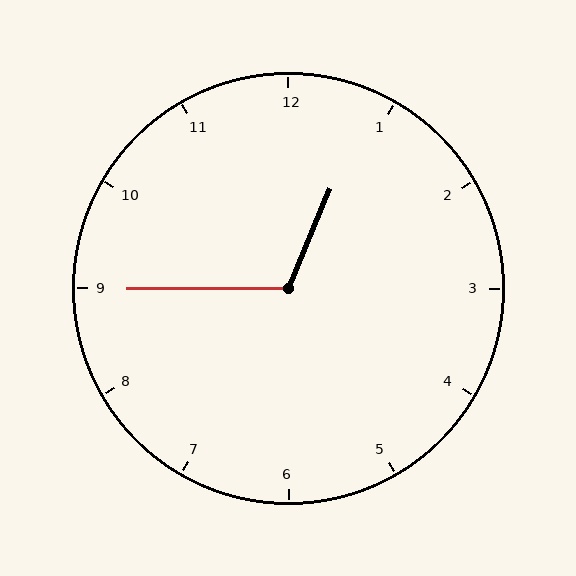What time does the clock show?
12:45.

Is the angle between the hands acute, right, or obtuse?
It is obtuse.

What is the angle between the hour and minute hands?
Approximately 112 degrees.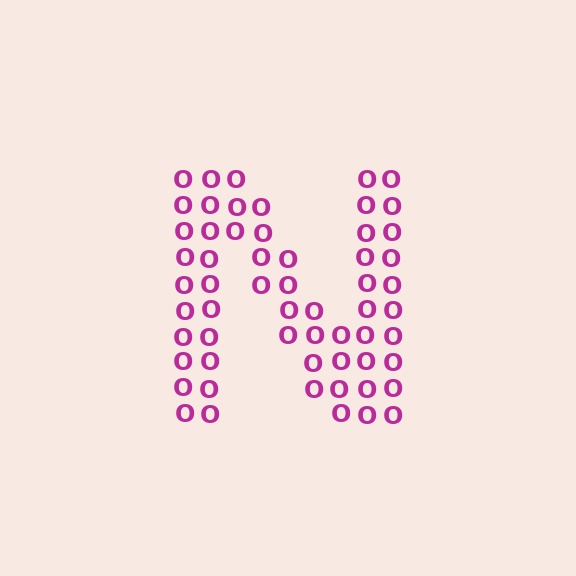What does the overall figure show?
The overall figure shows the letter N.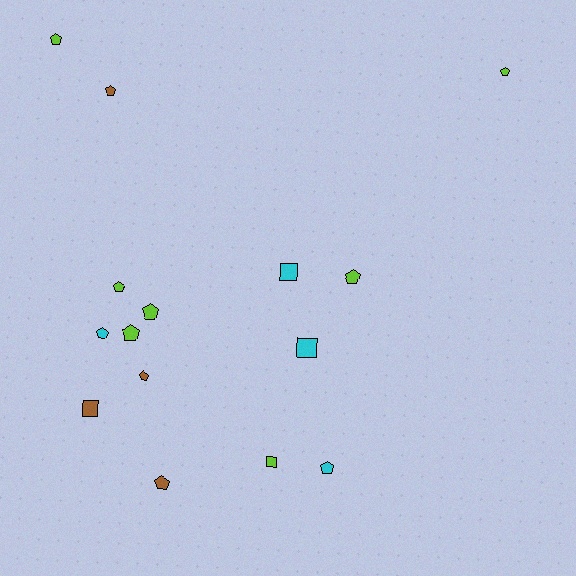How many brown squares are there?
There is 1 brown square.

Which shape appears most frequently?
Pentagon, with 11 objects.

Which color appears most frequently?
Lime, with 7 objects.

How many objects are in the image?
There are 15 objects.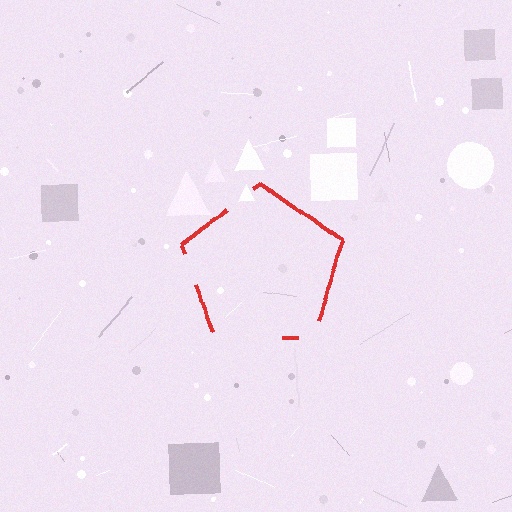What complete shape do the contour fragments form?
The contour fragments form a pentagon.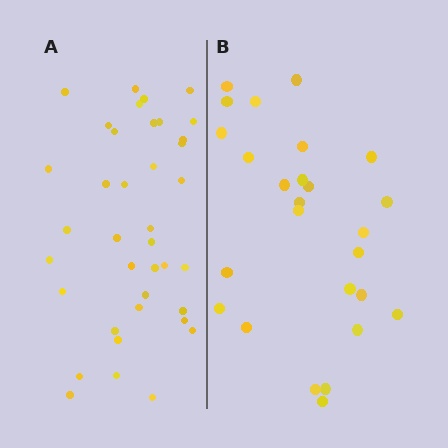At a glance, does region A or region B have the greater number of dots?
Region A (the left region) has more dots.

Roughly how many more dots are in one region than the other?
Region A has roughly 12 or so more dots than region B.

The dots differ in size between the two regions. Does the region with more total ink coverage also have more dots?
No. Region B has more total ink coverage because its dots are larger, but region A actually contains more individual dots. Total area can be misleading — the number of items is what matters here.